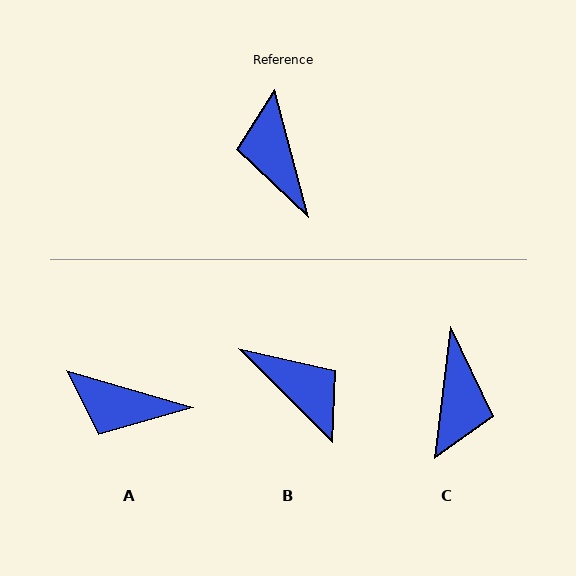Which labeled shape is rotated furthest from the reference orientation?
C, about 158 degrees away.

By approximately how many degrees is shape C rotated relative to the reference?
Approximately 158 degrees counter-clockwise.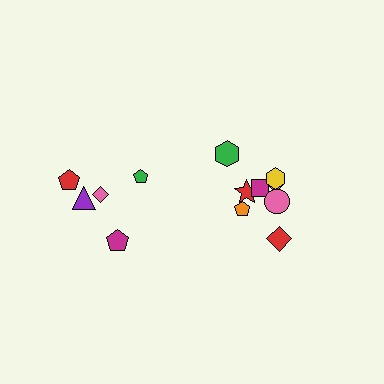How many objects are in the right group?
There are 8 objects.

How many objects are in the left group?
There are 5 objects.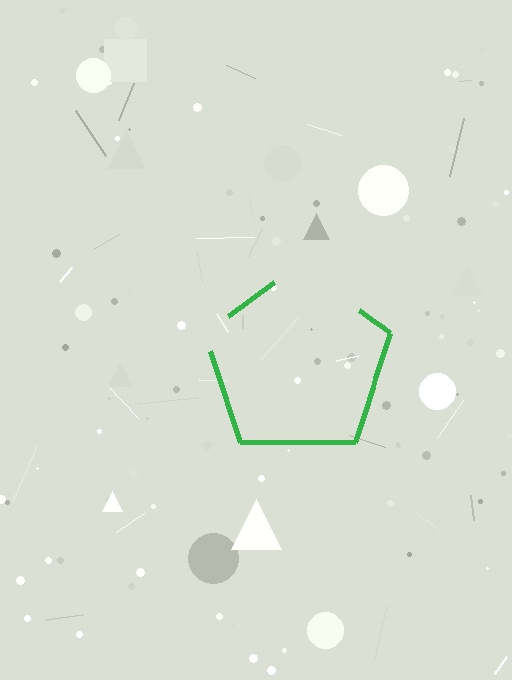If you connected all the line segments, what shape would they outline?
They would outline a pentagon.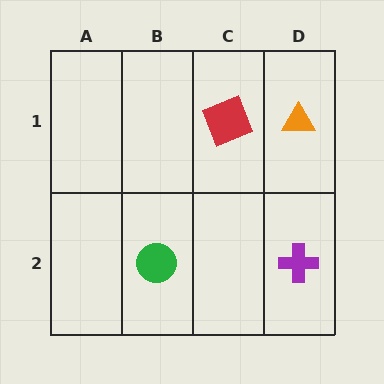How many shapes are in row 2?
2 shapes.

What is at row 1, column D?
An orange triangle.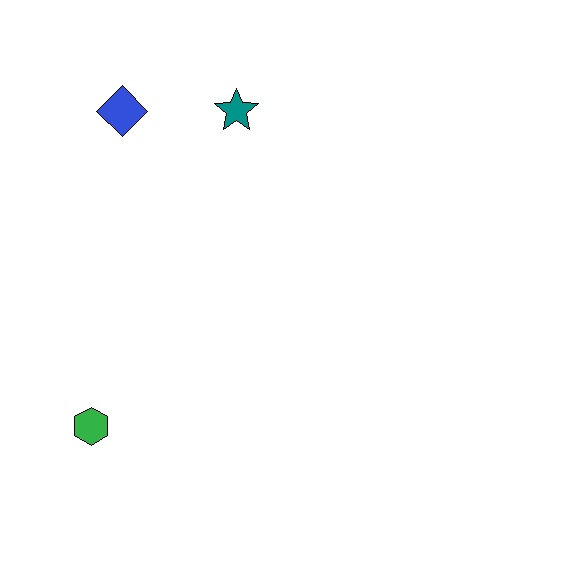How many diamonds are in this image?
There is 1 diamond.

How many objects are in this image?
There are 3 objects.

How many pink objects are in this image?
There are no pink objects.